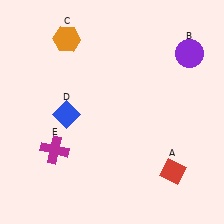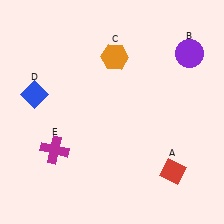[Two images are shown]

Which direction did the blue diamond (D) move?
The blue diamond (D) moved left.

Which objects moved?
The objects that moved are: the orange hexagon (C), the blue diamond (D).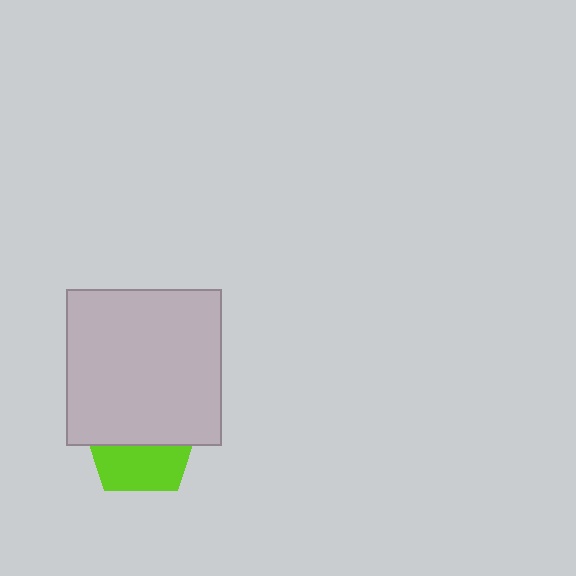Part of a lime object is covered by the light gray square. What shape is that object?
It is a pentagon.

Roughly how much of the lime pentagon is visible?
A small part of it is visible (roughly 43%).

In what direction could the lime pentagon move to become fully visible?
The lime pentagon could move down. That would shift it out from behind the light gray square entirely.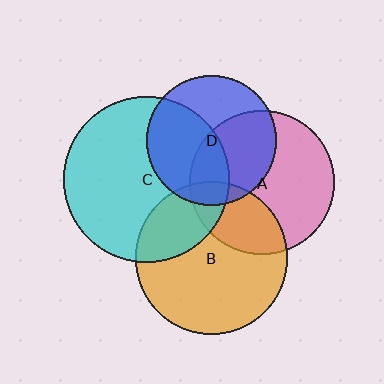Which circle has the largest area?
Circle C (cyan).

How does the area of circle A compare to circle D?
Approximately 1.2 times.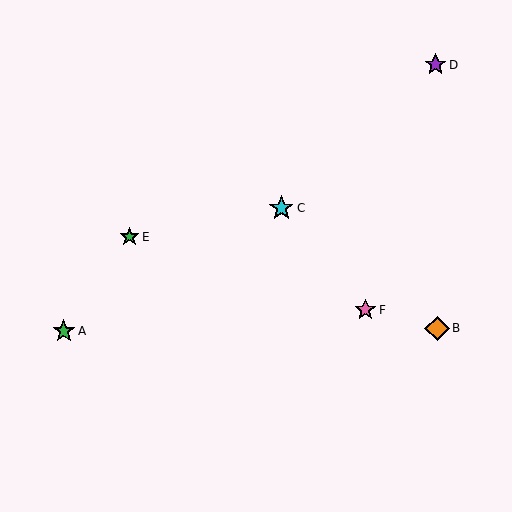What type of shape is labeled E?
Shape E is a green star.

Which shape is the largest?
The cyan star (labeled C) is the largest.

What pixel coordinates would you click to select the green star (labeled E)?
Click at (129, 237) to select the green star E.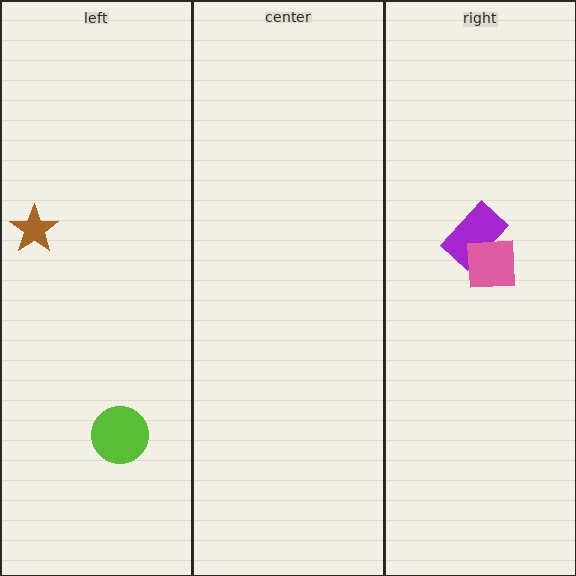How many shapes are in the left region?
2.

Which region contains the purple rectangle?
The right region.